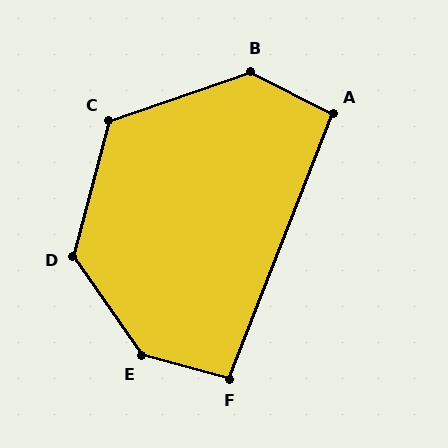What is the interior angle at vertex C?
Approximately 124 degrees (obtuse).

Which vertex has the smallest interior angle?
A, at approximately 96 degrees.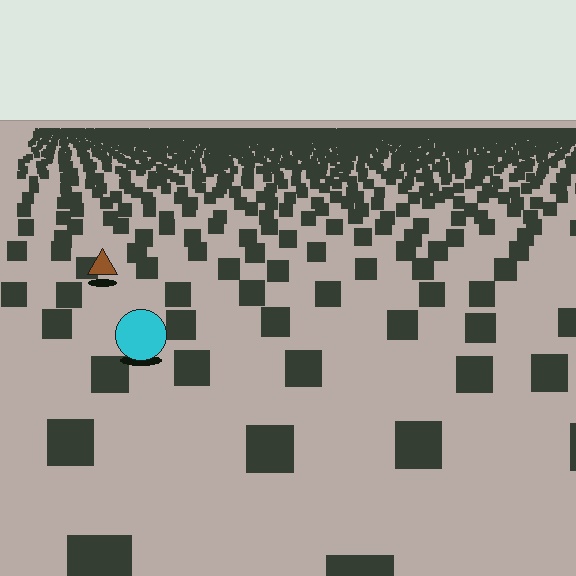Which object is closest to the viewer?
The cyan circle is closest. The texture marks near it are larger and more spread out.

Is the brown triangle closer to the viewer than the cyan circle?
No. The cyan circle is closer — you can tell from the texture gradient: the ground texture is coarser near it.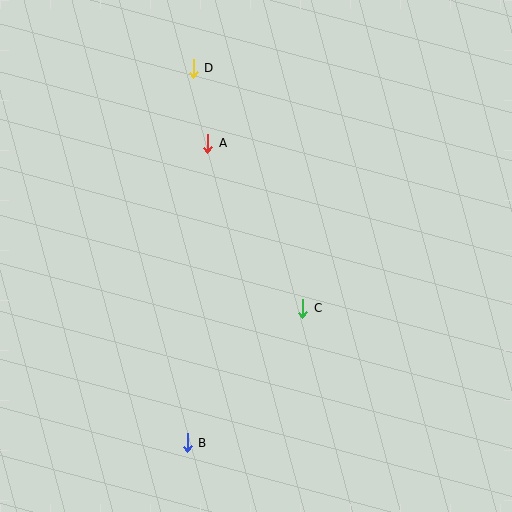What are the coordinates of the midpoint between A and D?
The midpoint between A and D is at (201, 106).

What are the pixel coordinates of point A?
Point A is at (208, 143).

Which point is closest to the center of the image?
Point C at (303, 308) is closest to the center.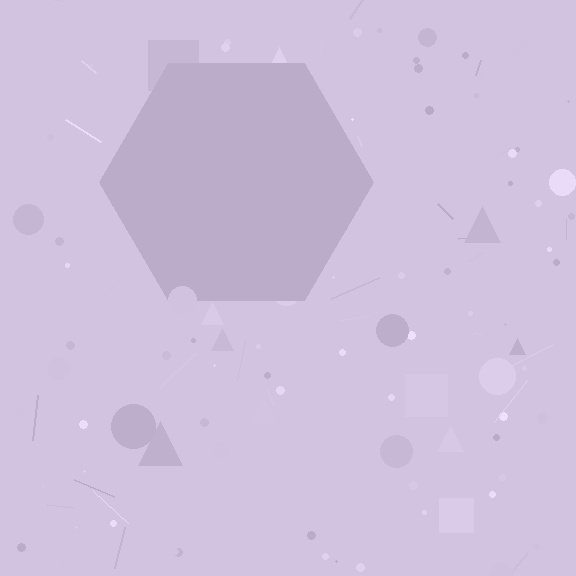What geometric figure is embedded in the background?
A hexagon is embedded in the background.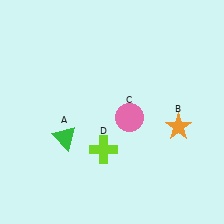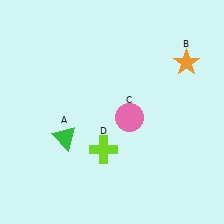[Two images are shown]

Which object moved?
The orange star (B) moved up.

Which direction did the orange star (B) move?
The orange star (B) moved up.